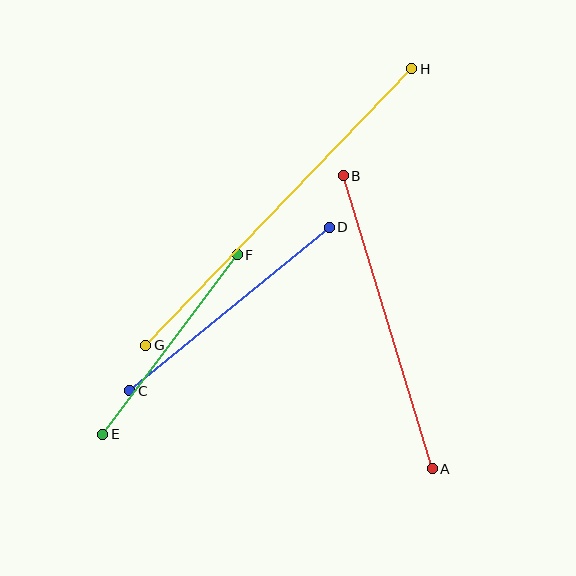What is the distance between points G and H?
The distance is approximately 384 pixels.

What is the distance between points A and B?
The distance is approximately 306 pixels.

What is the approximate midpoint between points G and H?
The midpoint is at approximately (279, 207) pixels.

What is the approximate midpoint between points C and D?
The midpoint is at approximately (230, 309) pixels.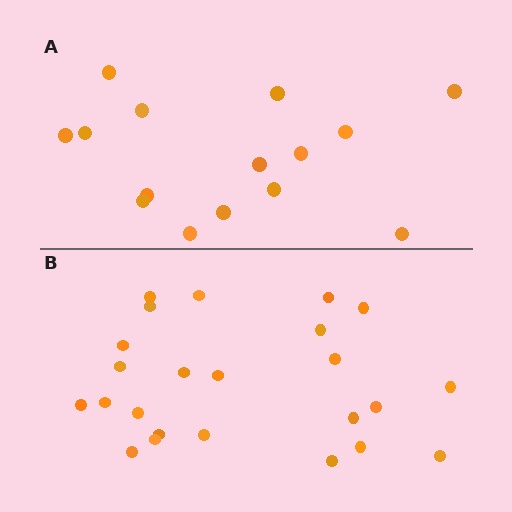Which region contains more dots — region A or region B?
Region B (the bottom region) has more dots.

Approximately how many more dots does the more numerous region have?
Region B has roughly 8 or so more dots than region A.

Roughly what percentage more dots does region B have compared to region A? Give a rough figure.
About 60% more.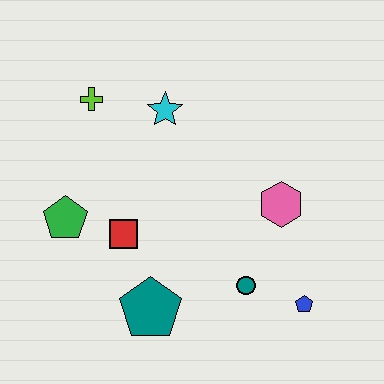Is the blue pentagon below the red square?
Yes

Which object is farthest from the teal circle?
The lime cross is farthest from the teal circle.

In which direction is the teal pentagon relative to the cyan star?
The teal pentagon is below the cyan star.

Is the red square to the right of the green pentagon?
Yes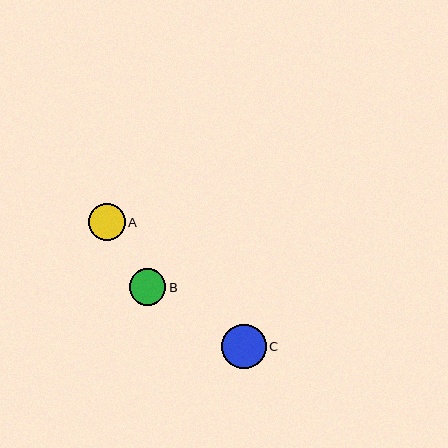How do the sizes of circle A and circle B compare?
Circle A and circle B are approximately the same size.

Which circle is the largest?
Circle C is the largest with a size of approximately 44 pixels.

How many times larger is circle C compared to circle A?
Circle C is approximately 1.2 times the size of circle A.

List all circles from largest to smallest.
From largest to smallest: C, A, B.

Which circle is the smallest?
Circle B is the smallest with a size of approximately 37 pixels.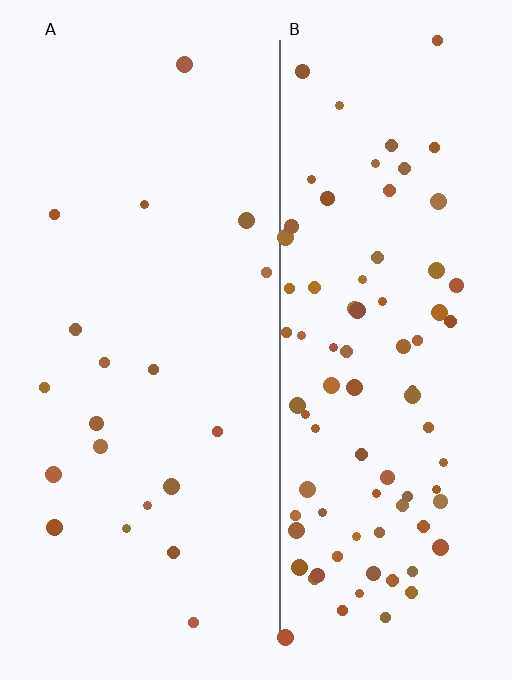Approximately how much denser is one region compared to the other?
Approximately 4.3× — region B over region A.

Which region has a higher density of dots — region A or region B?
B (the right).